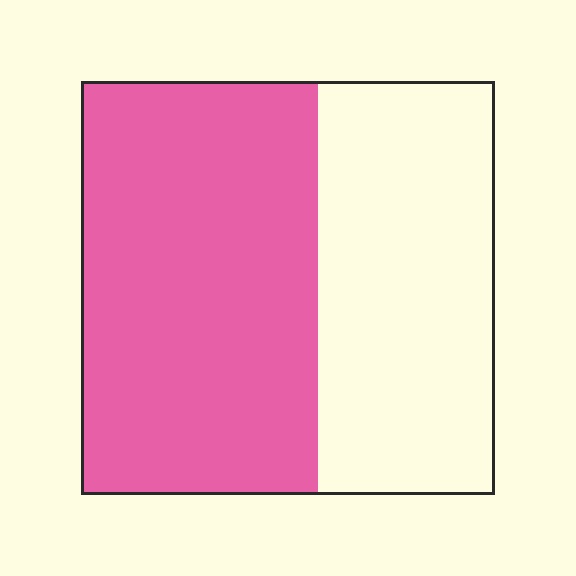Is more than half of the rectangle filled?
Yes.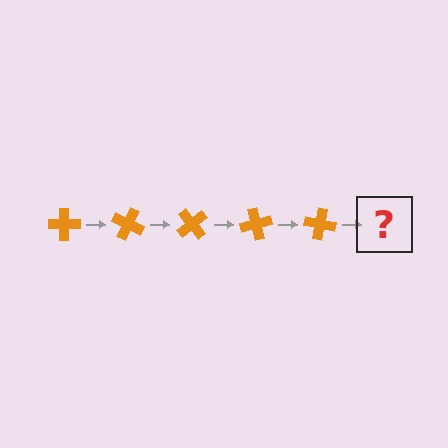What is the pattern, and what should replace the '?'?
The pattern is that the cross rotates 25 degrees each step. The '?' should be an orange cross rotated 125 degrees.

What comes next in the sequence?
The next element should be an orange cross rotated 125 degrees.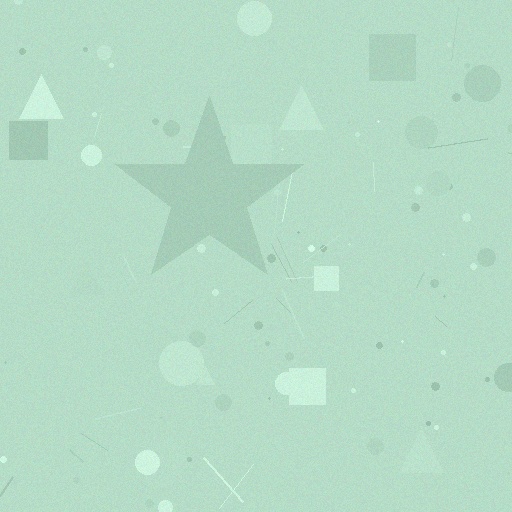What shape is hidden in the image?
A star is hidden in the image.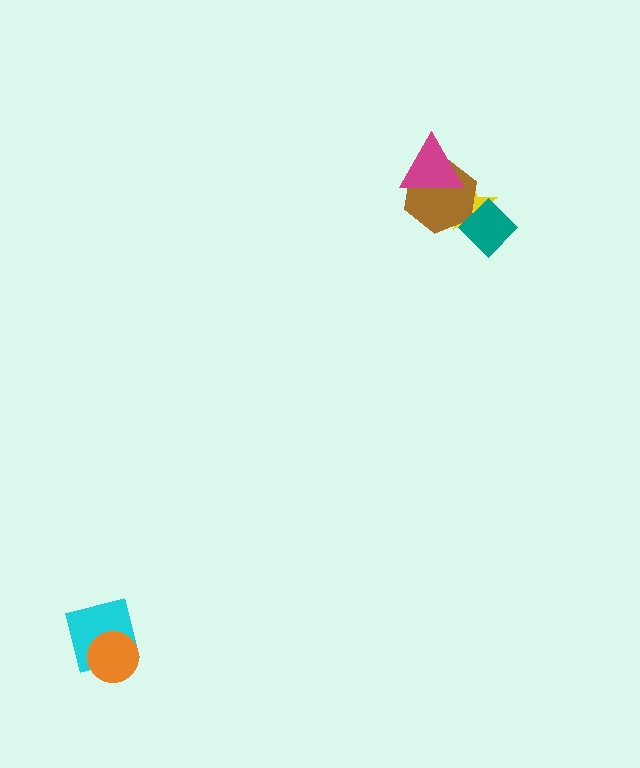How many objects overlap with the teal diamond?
2 objects overlap with the teal diamond.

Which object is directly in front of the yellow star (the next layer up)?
The brown hexagon is directly in front of the yellow star.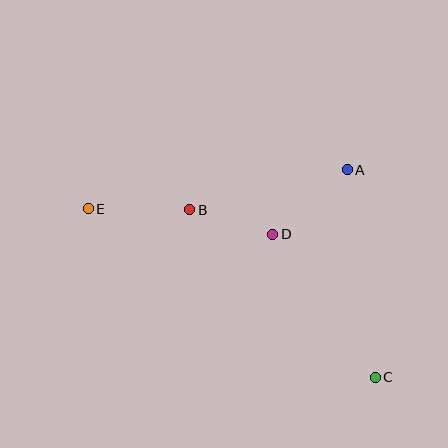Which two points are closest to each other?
Points B and D are closest to each other.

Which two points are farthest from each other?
Points C and E are farthest from each other.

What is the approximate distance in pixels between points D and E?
The distance between D and E is approximately 186 pixels.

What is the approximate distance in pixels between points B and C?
The distance between B and C is approximately 250 pixels.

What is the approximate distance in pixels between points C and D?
The distance between C and D is approximately 176 pixels.